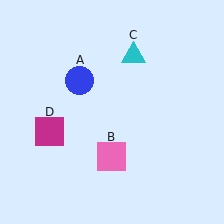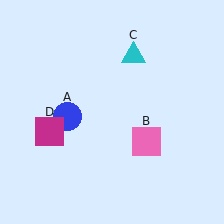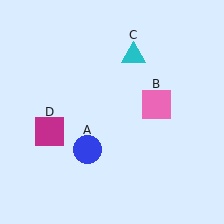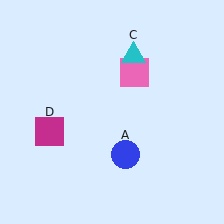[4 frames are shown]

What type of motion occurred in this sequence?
The blue circle (object A), pink square (object B) rotated counterclockwise around the center of the scene.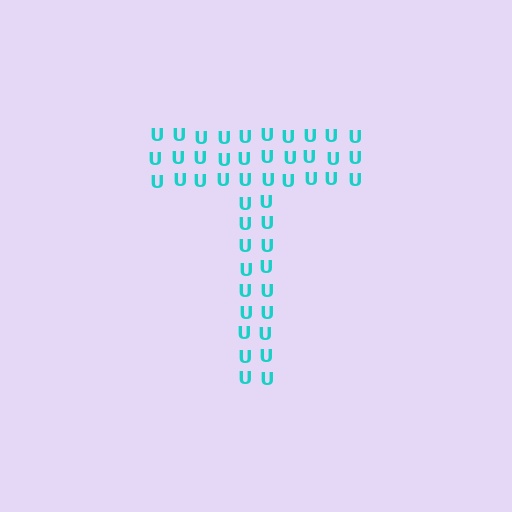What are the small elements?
The small elements are letter U's.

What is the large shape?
The large shape is the letter T.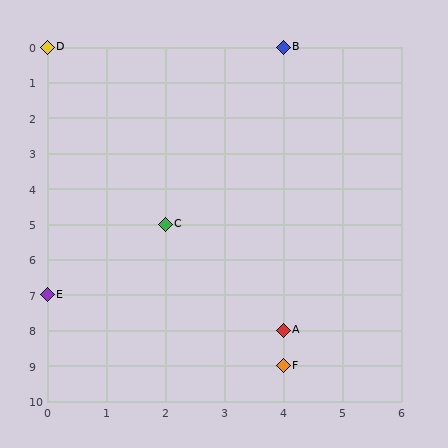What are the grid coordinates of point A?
Point A is at grid coordinates (4, 8).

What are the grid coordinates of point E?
Point E is at grid coordinates (0, 7).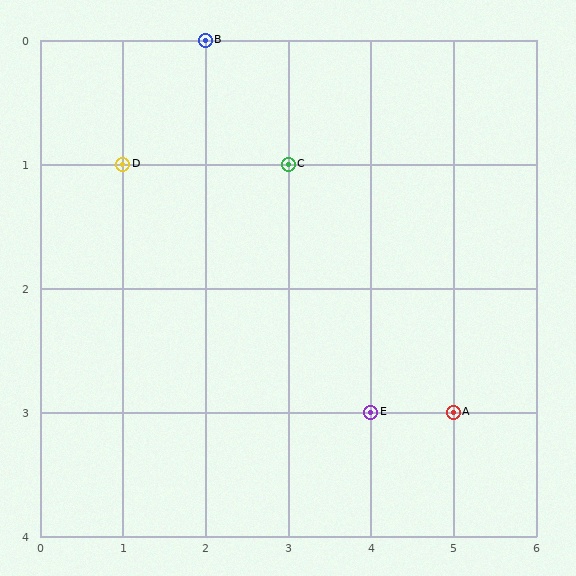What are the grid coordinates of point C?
Point C is at grid coordinates (3, 1).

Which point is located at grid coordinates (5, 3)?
Point A is at (5, 3).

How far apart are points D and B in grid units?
Points D and B are 1 column and 1 row apart (about 1.4 grid units diagonally).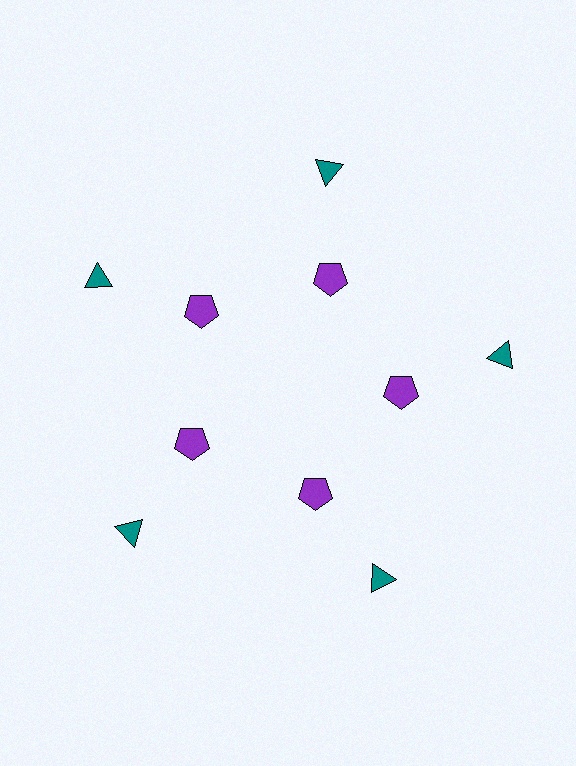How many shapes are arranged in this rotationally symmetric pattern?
There are 10 shapes, arranged in 5 groups of 2.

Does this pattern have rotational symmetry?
Yes, this pattern has 5-fold rotational symmetry. It looks the same after rotating 72 degrees around the center.